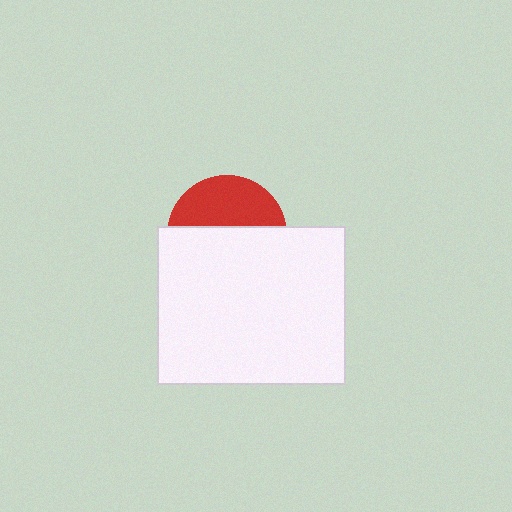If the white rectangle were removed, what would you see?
You would see the complete red circle.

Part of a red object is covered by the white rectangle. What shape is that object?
It is a circle.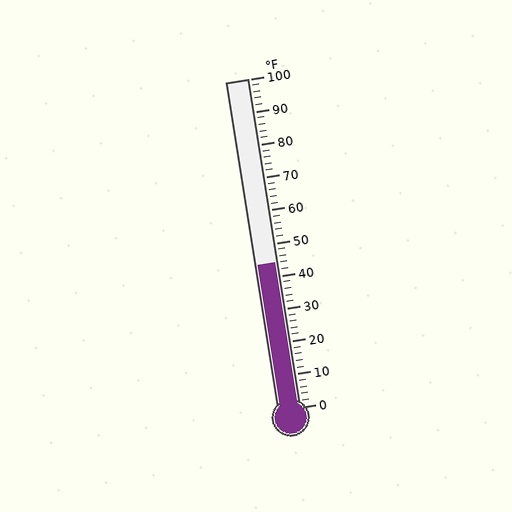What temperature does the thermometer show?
The thermometer shows approximately 44°F.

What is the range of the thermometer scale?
The thermometer scale ranges from 0°F to 100°F.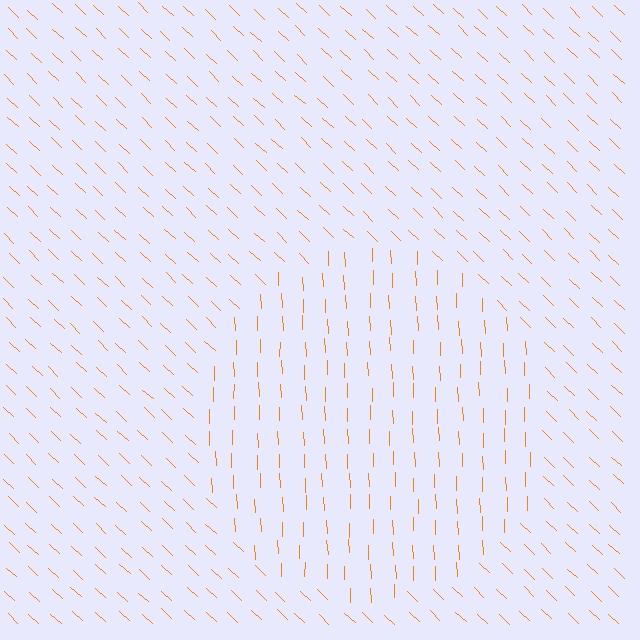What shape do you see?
I see a circle.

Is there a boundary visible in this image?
Yes, there is a texture boundary formed by a change in line orientation.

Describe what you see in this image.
The image is filled with small orange line segments. A circle region in the image has lines oriented differently from the surrounding lines, creating a visible texture boundary.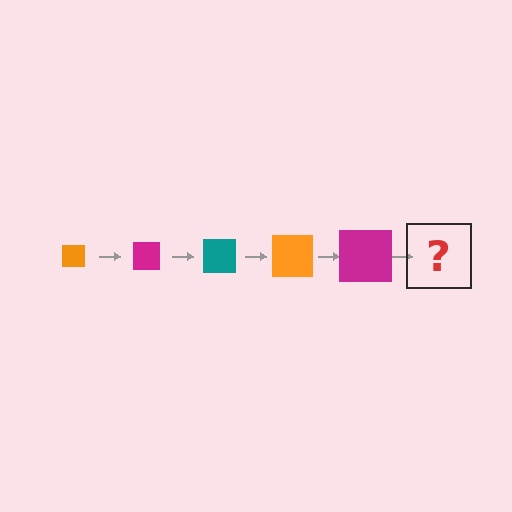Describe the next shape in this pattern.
It should be a teal square, larger than the previous one.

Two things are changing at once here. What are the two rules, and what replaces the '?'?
The two rules are that the square grows larger each step and the color cycles through orange, magenta, and teal. The '?' should be a teal square, larger than the previous one.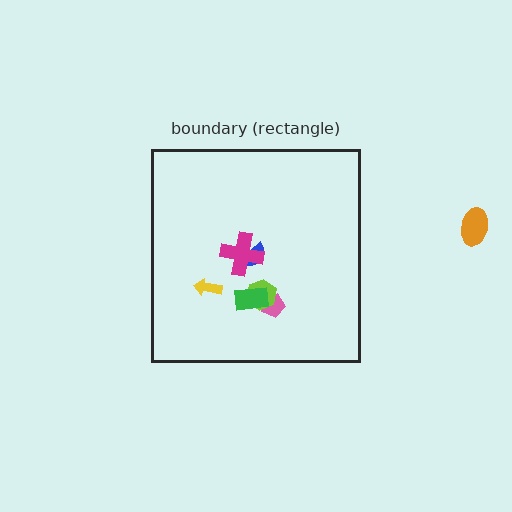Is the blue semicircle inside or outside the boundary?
Inside.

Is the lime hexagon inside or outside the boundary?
Inside.